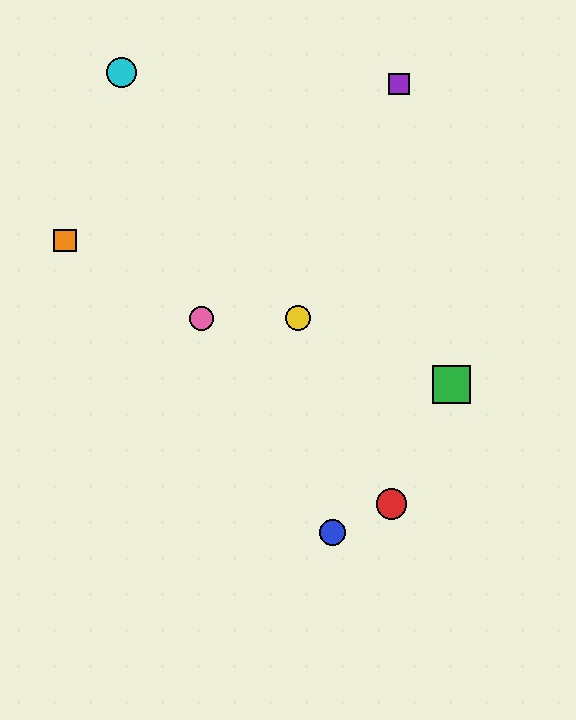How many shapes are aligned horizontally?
2 shapes (the yellow circle, the pink circle) are aligned horizontally.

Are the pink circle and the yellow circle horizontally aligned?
Yes, both are at y≈318.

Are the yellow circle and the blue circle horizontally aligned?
No, the yellow circle is at y≈318 and the blue circle is at y≈532.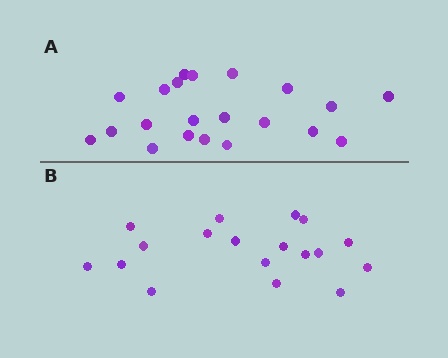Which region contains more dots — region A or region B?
Region A (the top region) has more dots.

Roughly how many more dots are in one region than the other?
Region A has just a few more — roughly 2 or 3 more dots than region B.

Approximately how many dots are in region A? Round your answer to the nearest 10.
About 20 dots. (The exact count is 21, which rounds to 20.)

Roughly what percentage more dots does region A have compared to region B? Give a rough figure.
About 15% more.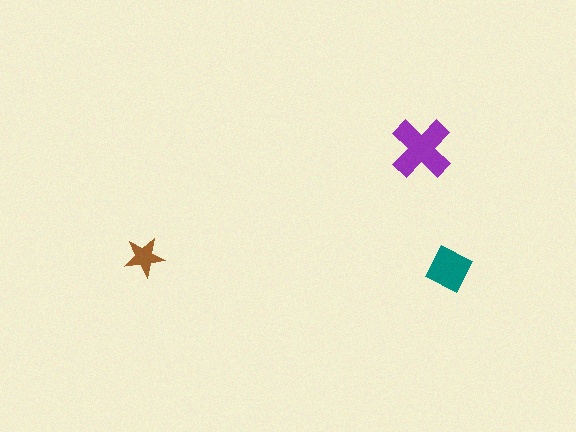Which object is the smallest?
The brown star.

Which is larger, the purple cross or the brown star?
The purple cross.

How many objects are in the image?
There are 3 objects in the image.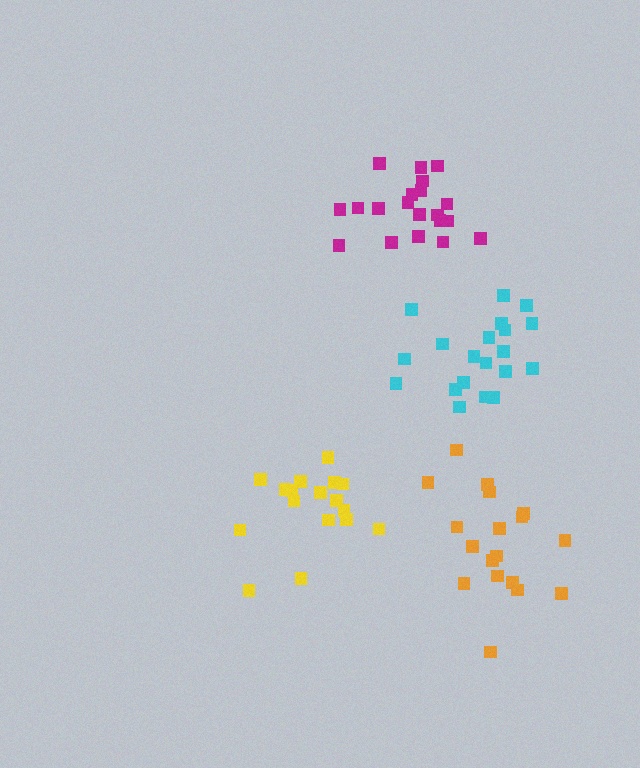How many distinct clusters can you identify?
There are 4 distinct clusters.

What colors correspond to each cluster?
The clusters are colored: yellow, cyan, orange, magenta.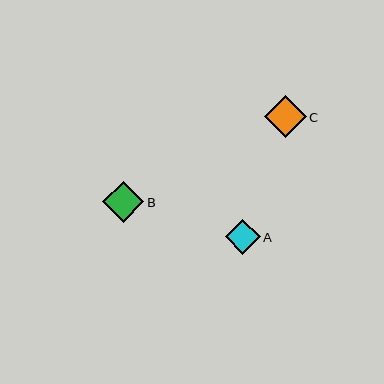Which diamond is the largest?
Diamond C is the largest with a size of approximately 42 pixels.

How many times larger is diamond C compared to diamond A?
Diamond C is approximately 1.2 times the size of diamond A.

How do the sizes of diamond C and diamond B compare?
Diamond C and diamond B are approximately the same size.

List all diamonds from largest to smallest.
From largest to smallest: C, B, A.